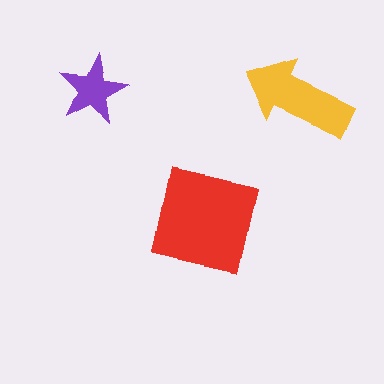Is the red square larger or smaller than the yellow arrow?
Larger.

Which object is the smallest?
The purple star.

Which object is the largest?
The red square.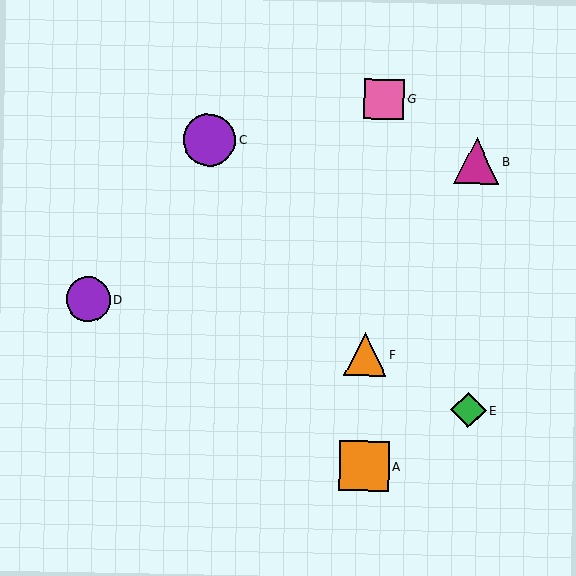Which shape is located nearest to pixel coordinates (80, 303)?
The purple circle (labeled D) at (88, 299) is nearest to that location.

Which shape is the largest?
The purple circle (labeled C) is the largest.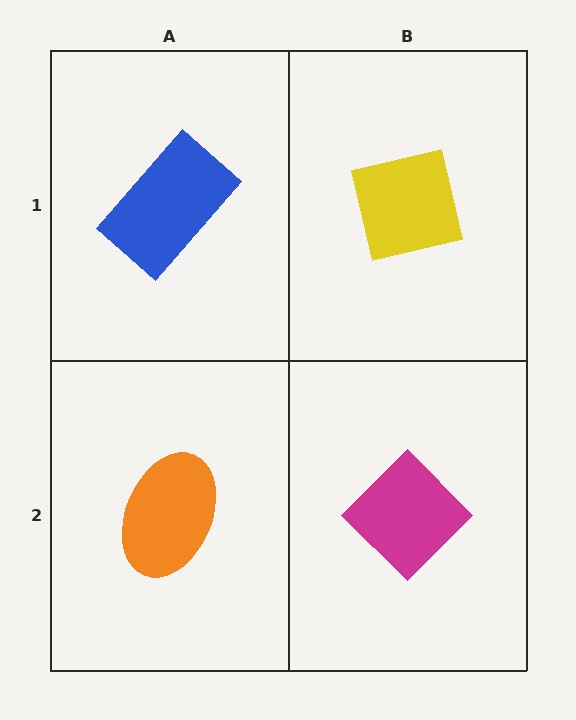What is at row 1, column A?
A blue rectangle.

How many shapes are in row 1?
2 shapes.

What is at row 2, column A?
An orange ellipse.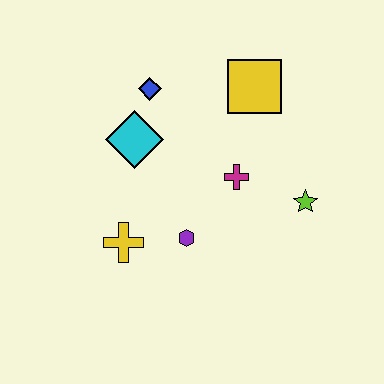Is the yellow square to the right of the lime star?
No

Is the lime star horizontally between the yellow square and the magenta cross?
No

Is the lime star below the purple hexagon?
No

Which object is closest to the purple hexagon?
The yellow cross is closest to the purple hexagon.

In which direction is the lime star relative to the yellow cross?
The lime star is to the right of the yellow cross.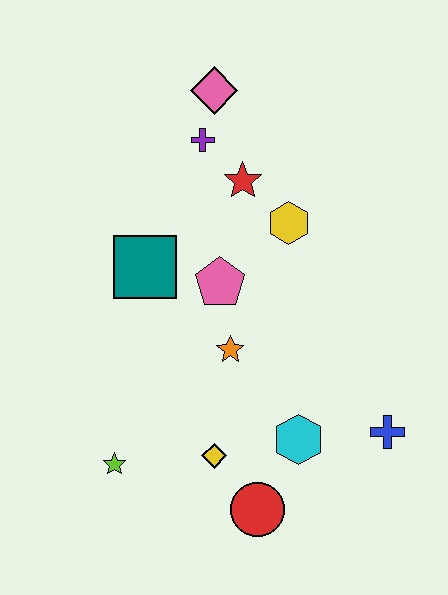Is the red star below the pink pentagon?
No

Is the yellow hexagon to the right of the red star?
Yes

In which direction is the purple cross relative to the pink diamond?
The purple cross is below the pink diamond.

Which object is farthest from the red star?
The red circle is farthest from the red star.